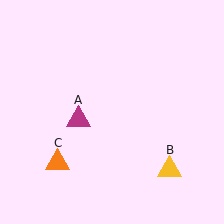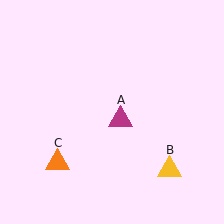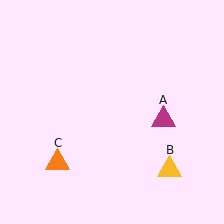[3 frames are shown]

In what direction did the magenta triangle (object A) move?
The magenta triangle (object A) moved right.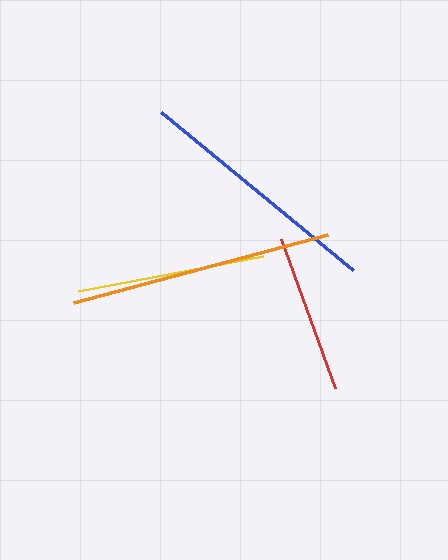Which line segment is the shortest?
The red line is the shortest at approximately 159 pixels.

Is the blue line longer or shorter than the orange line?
The orange line is longer than the blue line.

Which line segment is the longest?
The orange line is the longest at approximately 263 pixels.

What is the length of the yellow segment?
The yellow segment is approximately 189 pixels long.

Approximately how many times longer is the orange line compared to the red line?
The orange line is approximately 1.7 times the length of the red line.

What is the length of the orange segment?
The orange segment is approximately 263 pixels long.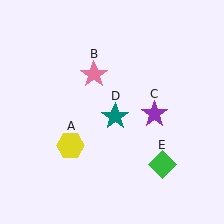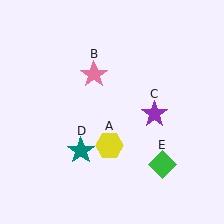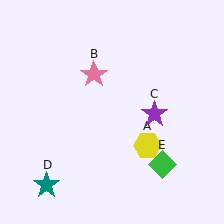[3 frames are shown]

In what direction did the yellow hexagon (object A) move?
The yellow hexagon (object A) moved right.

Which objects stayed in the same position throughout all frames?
Pink star (object B) and purple star (object C) and green diamond (object E) remained stationary.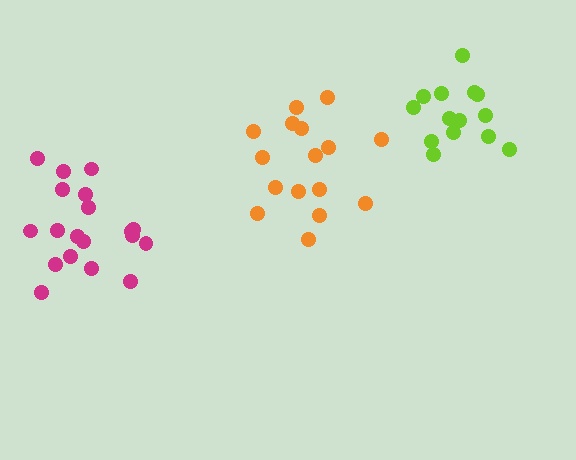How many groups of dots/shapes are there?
There are 3 groups.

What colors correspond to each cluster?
The clusters are colored: lime, orange, magenta.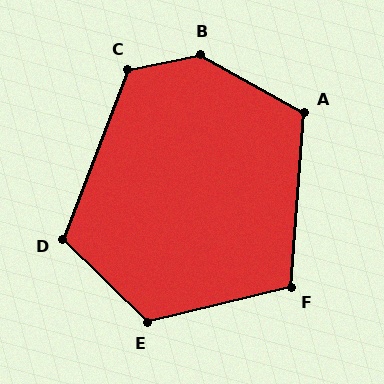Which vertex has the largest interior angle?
B, at approximately 139 degrees.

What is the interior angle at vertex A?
Approximately 115 degrees (obtuse).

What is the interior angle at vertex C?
Approximately 123 degrees (obtuse).